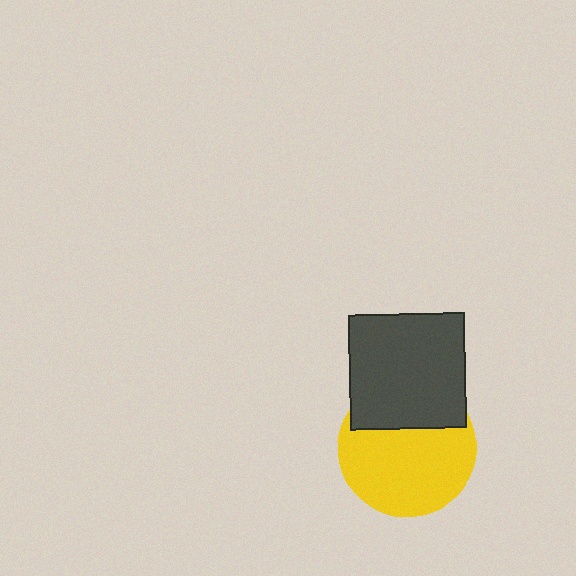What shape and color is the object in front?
The object in front is a dark gray square.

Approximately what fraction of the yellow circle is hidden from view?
Roughly 31% of the yellow circle is hidden behind the dark gray square.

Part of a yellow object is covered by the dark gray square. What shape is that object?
It is a circle.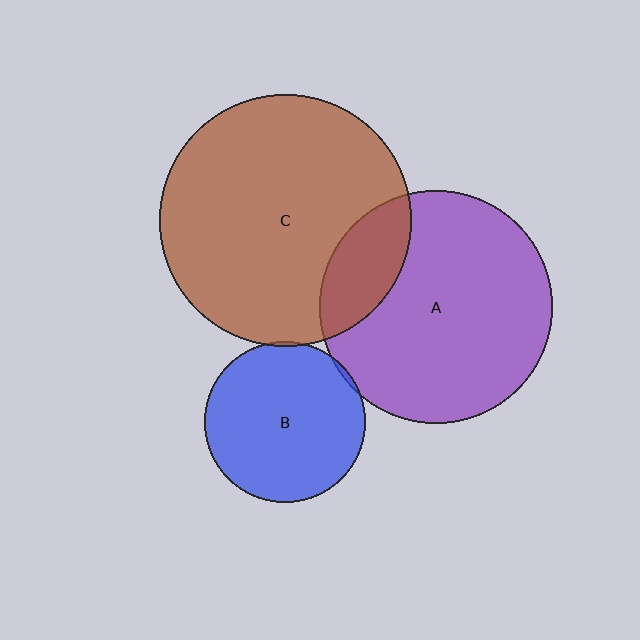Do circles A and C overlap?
Yes.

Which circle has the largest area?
Circle C (brown).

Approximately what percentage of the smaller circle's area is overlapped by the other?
Approximately 20%.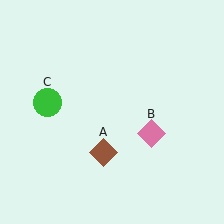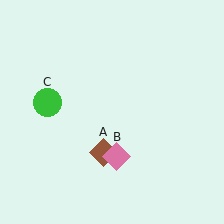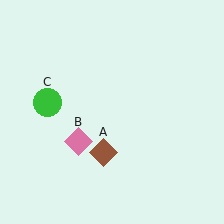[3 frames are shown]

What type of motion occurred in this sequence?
The pink diamond (object B) rotated clockwise around the center of the scene.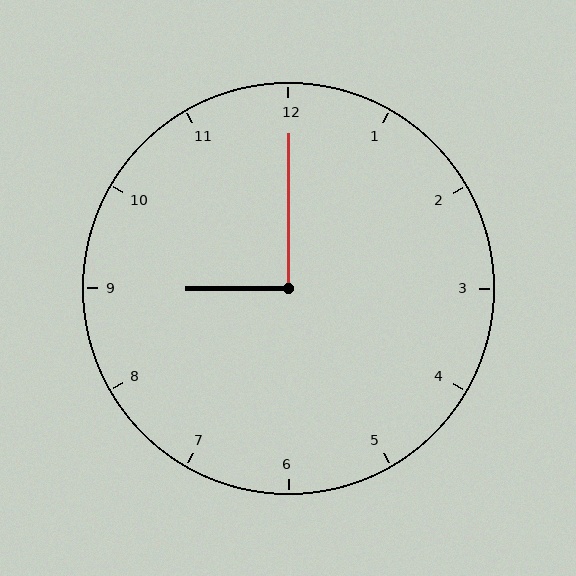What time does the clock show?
9:00.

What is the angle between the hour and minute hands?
Approximately 90 degrees.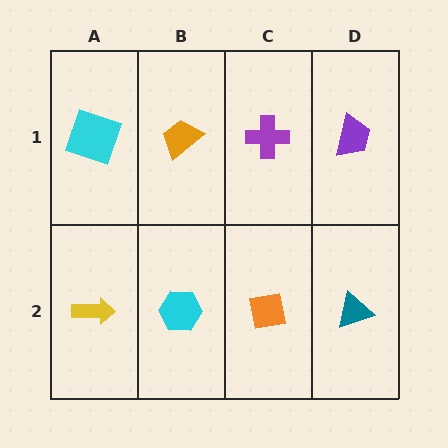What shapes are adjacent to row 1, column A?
A yellow arrow (row 2, column A), an orange trapezoid (row 1, column B).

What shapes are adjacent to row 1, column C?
An orange square (row 2, column C), an orange trapezoid (row 1, column B), a purple trapezoid (row 1, column D).